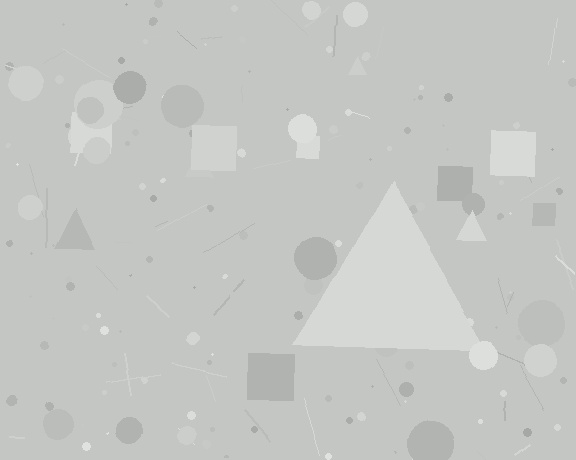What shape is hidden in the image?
A triangle is hidden in the image.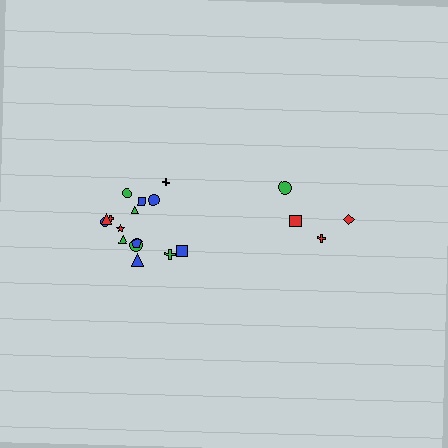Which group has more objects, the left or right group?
The left group.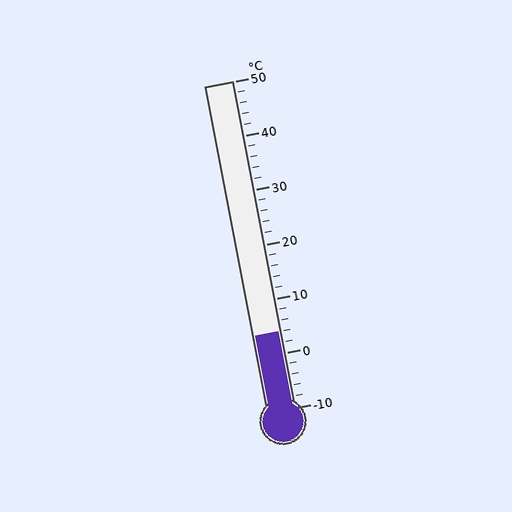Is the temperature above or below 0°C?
The temperature is above 0°C.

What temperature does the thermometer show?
The thermometer shows approximately 4°C.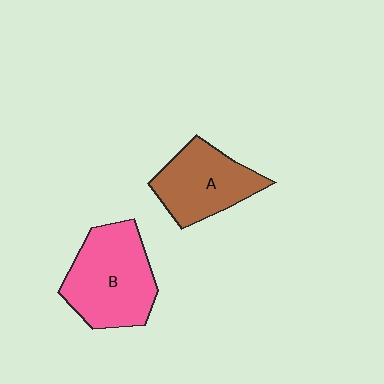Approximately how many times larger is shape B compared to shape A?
Approximately 1.3 times.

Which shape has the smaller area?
Shape A (brown).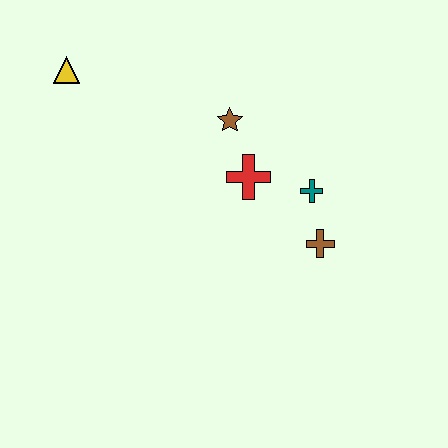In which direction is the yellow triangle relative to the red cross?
The yellow triangle is to the left of the red cross.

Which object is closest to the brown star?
The red cross is closest to the brown star.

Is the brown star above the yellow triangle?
No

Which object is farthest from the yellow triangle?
The brown cross is farthest from the yellow triangle.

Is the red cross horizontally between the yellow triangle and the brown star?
No